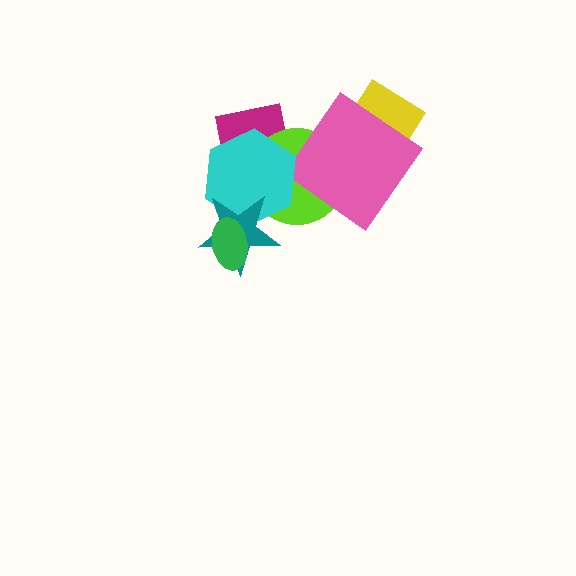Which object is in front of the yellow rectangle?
The pink diamond is in front of the yellow rectangle.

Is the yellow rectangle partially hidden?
Yes, it is partially covered by another shape.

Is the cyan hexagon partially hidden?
Yes, it is partially covered by another shape.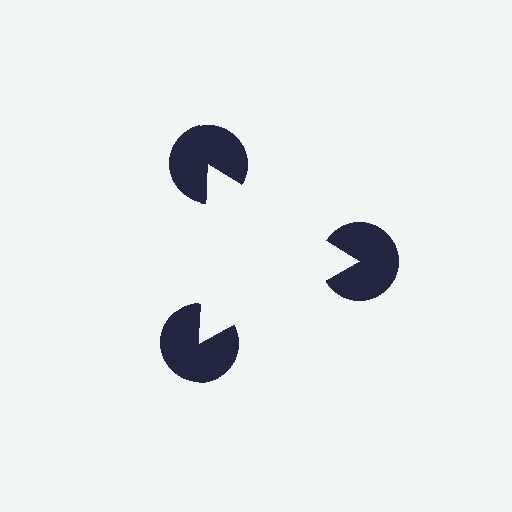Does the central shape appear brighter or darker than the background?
It typically appears slightly brighter than the background, even though no actual brightness change is drawn.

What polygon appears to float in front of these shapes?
An illusory triangle — its edges are inferred from the aligned wedge cuts in the pac-man discs, not physically drawn.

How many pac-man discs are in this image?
There are 3 — one at each vertex of the illusory triangle.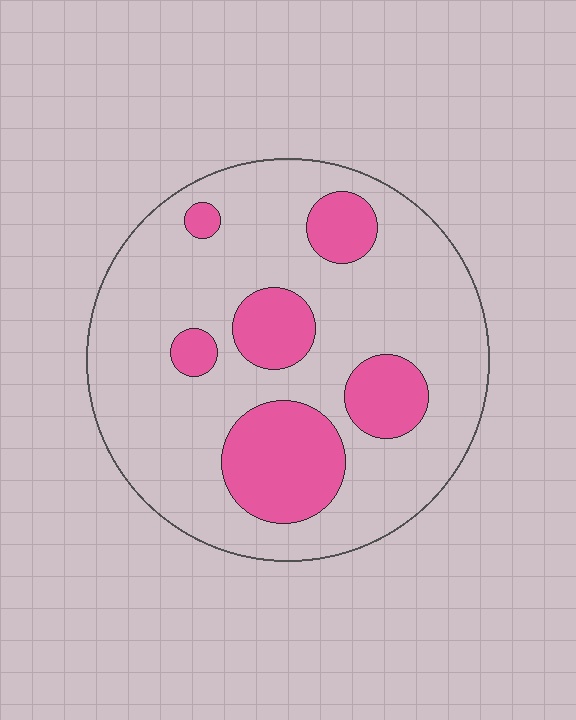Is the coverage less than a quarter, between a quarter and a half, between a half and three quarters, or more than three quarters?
Less than a quarter.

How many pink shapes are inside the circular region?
6.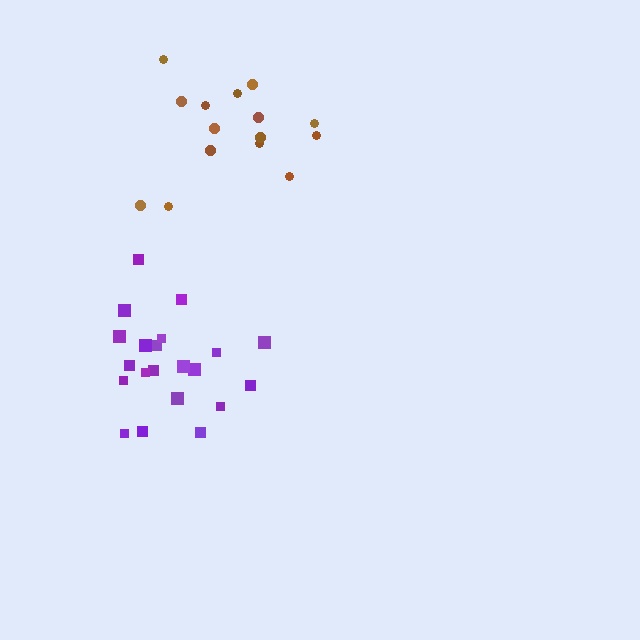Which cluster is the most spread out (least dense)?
Brown.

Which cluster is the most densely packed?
Purple.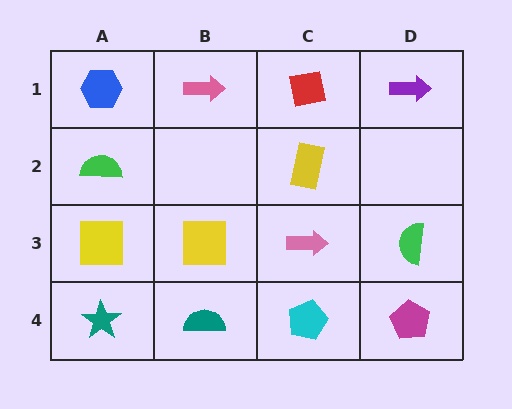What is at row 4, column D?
A magenta pentagon.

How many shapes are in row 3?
4 shapes.